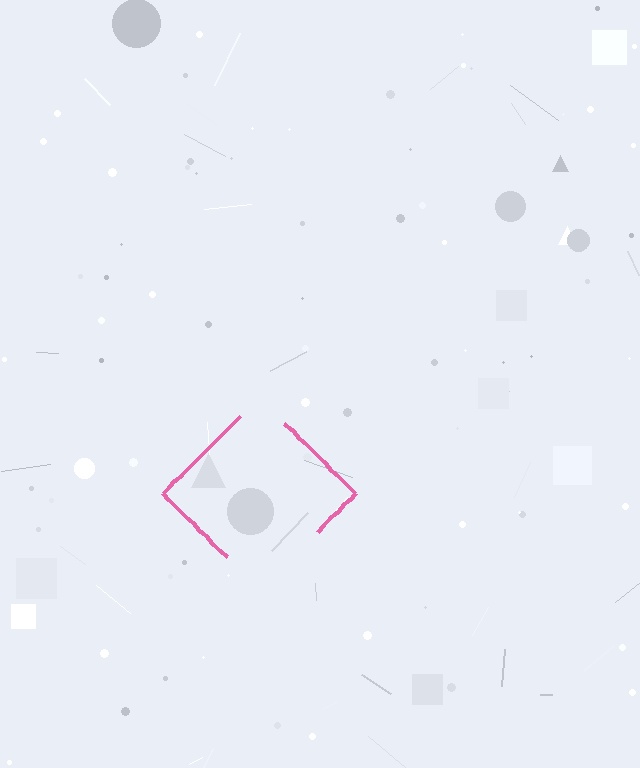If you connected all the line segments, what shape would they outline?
They would outline a diamond.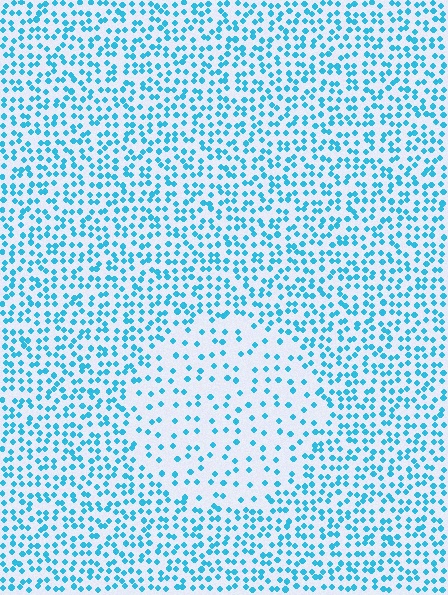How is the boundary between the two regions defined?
The boundary is defined by a change in element density (approximately 2.3x ratio). All elements are the same color, size, and shape.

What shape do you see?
I see a circle.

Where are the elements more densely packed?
The elements are more densely packed outside the circle boundary.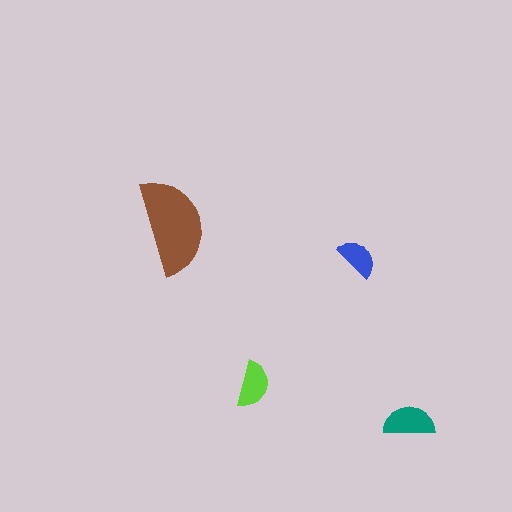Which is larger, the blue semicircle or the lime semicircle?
The lime one.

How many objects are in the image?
There are 4 objects in the image.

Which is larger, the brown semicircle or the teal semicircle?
The brown one.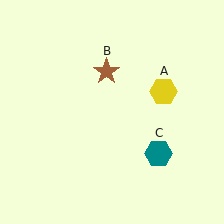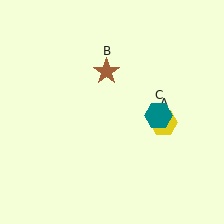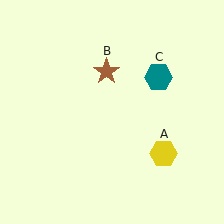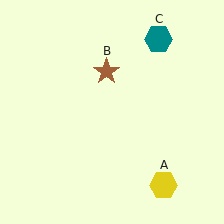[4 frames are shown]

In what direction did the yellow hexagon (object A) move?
The yellow hexagon (object A) moved down.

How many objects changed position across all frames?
2 objects changed position: yellow hexagon (object A), teal hexagon (object C).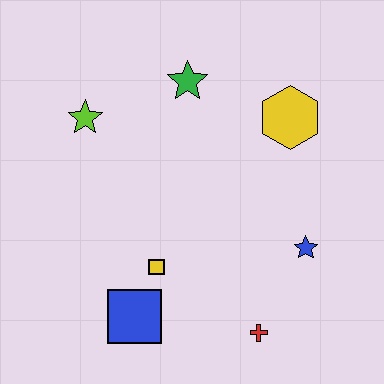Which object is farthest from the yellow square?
The yellow hexagon is farthest from the yellow square.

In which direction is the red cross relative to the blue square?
The red cross is to the right of the blue square.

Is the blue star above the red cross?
Yes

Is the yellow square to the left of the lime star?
No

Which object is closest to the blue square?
The yellow square is closest to the blue square.